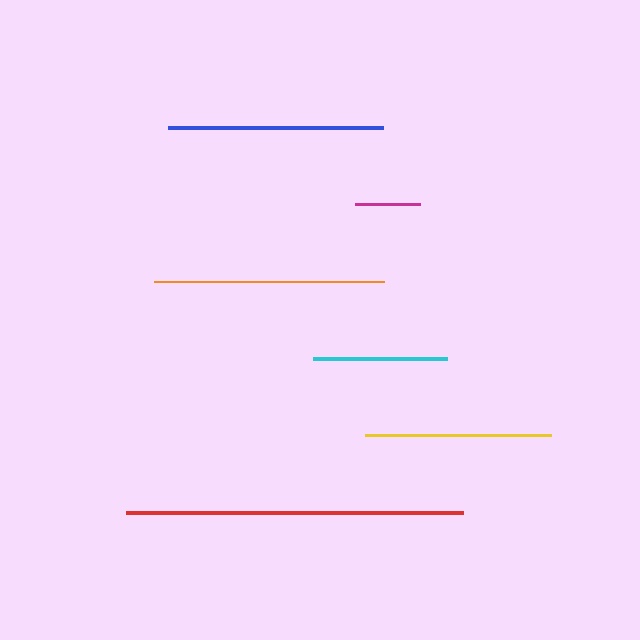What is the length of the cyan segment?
The cyan segment is approximately 134 pixels long.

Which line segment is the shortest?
The magenta line is the shortest at approximately 65 pixels.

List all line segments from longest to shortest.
From longest to shortest: red, orange, blue, yellow, cyan, magenta.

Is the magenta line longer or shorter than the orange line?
The orange line is longer than the magenta line.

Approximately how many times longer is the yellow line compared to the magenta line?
The yellow line is approximately 2.9 times the length of the magenta line.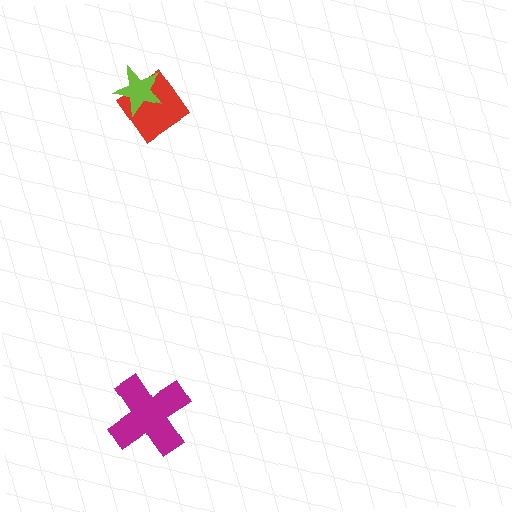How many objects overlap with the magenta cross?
0 objects overlap with the magenta cross.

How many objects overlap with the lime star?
1 object overlaps with the lime star.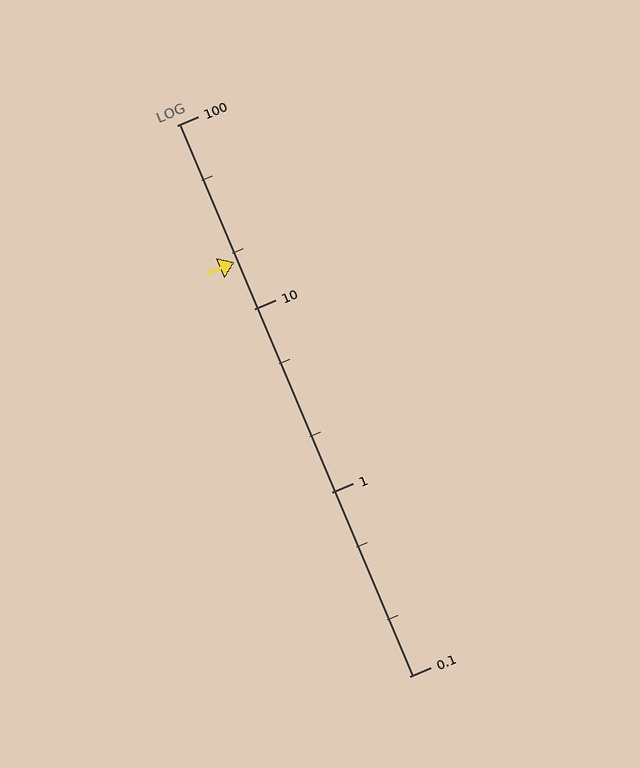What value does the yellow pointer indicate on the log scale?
The pointer indicates approximately 18.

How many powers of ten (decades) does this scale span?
The scale spans 3 decades, from 0.1 to 100.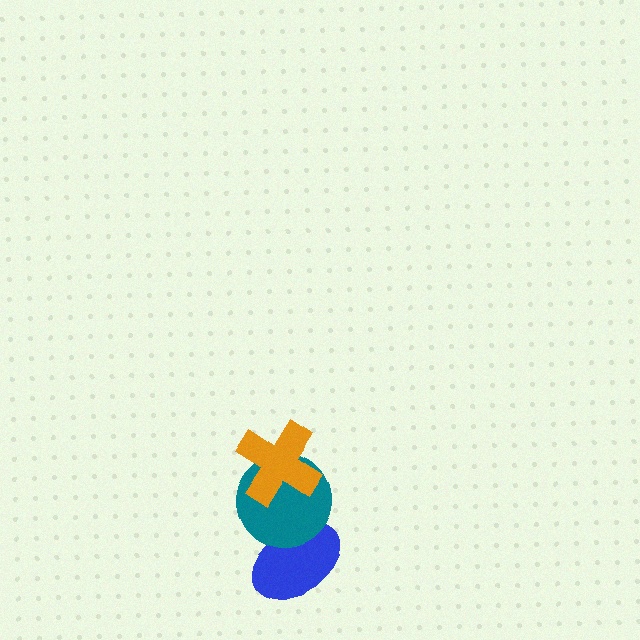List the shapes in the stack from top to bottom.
From top to bottom: the orange cross, the teal circle, the blue ellipse.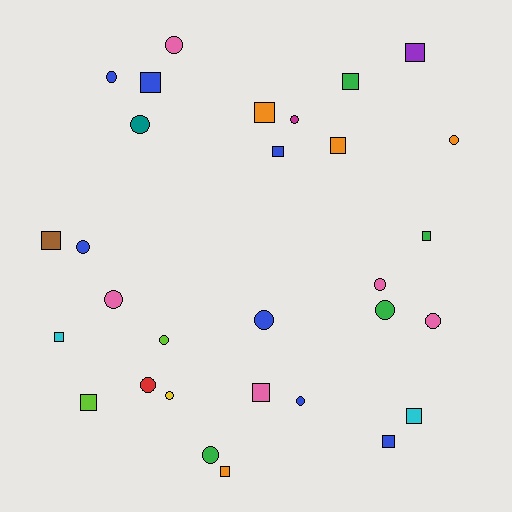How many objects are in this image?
There are 30 objects.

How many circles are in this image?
There are 16 circles.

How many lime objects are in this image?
There are 2 lime objects.